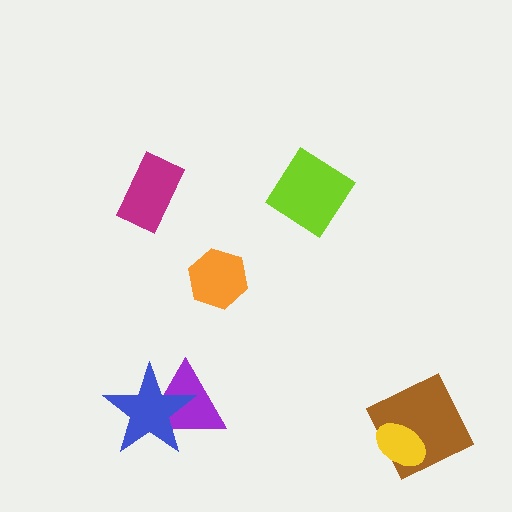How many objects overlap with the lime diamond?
0 objects overlap with the lime diamond.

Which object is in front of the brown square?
The yellow ellipse is in front of the brown square.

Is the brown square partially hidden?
Yes, it is partially covered by another shape.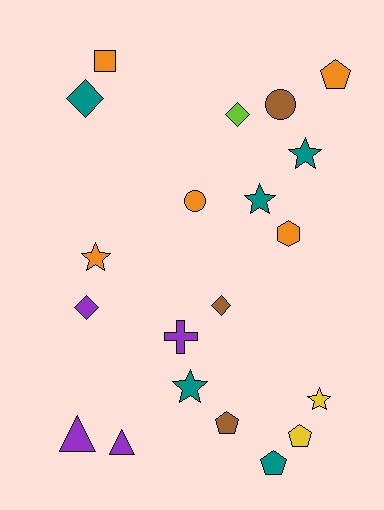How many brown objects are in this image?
There are 3 brown objects.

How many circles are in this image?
There are 2 circles.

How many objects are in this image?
There are 20 objects.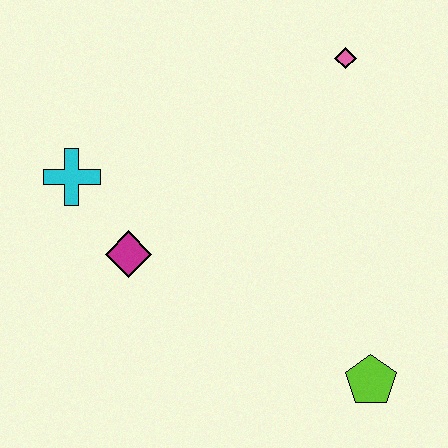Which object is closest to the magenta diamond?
The cyan cross is closest to the magenta diamond.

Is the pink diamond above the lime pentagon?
Yes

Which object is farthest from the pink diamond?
The lime pentagon is farthest from the pink diamond.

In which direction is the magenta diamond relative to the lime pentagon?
The magenta diamond is to the left of the lime pentagon.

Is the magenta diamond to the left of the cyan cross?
No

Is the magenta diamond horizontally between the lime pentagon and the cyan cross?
Yes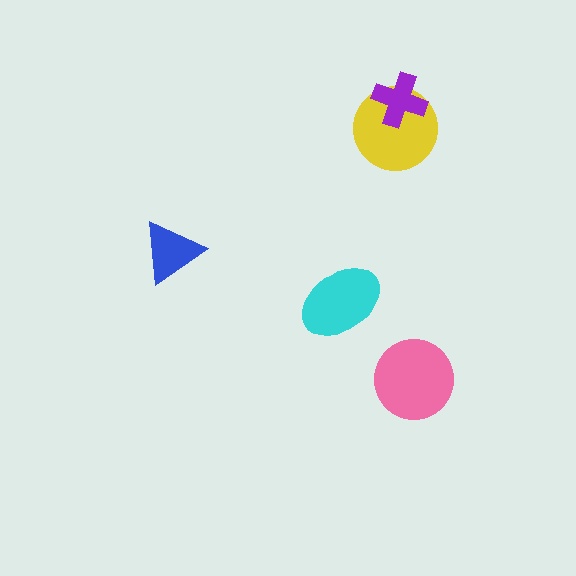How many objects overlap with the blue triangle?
0 objects overlap with the blue triangle.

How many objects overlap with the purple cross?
1 object overlaps with the purple cross.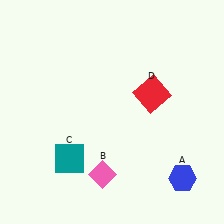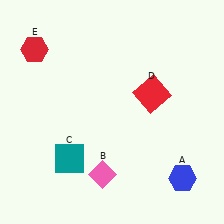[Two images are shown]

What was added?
A red hexagon (E) was added in Image 2.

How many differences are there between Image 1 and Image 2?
There is 1 difference between the two images.